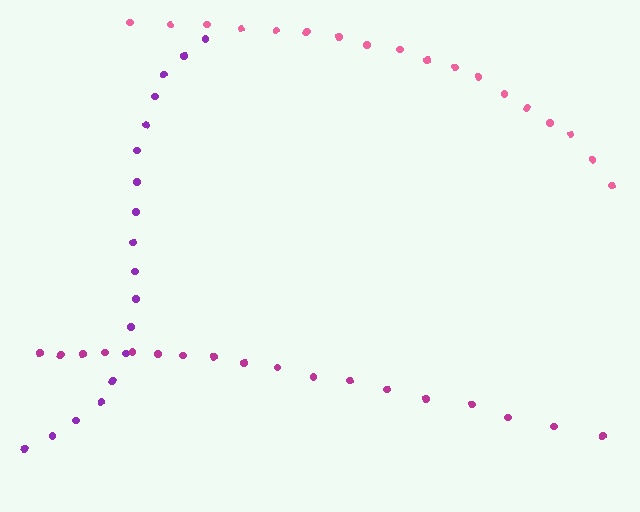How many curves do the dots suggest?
There are 3 distinct paths.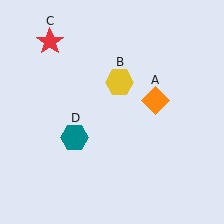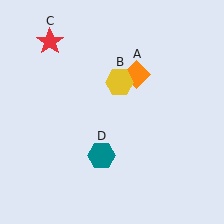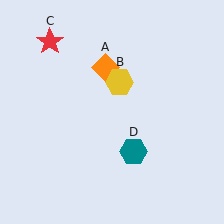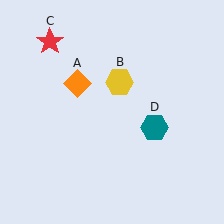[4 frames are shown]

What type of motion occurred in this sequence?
The orange diamond (object A), teal hexagon (object D) rotated counterclockwise around the center of the scene.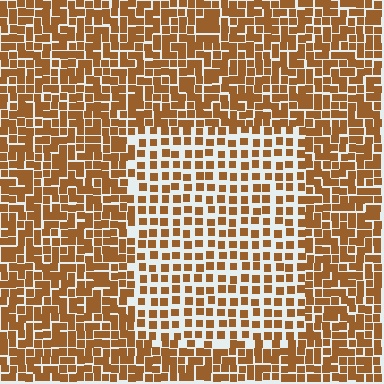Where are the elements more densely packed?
The elements are more densely packed outside the rectangle boundary.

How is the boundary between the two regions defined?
The boundary is defined by a change in element density (approximately 1.8x ratio). All elements are the same color, size, and shape.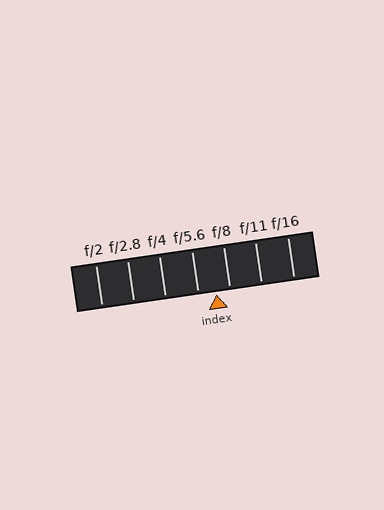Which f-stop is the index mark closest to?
The index mark is closest to f/8.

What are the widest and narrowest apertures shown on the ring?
The widest aperture shown is f/2 and the narrowest is f/16.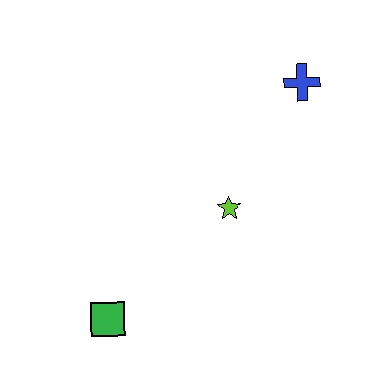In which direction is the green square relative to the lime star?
The green square is to the left of the lime star.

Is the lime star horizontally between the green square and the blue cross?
Yes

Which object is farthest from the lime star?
The green square is farthest from the lime star.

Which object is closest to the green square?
The lime star is closest to the green square.